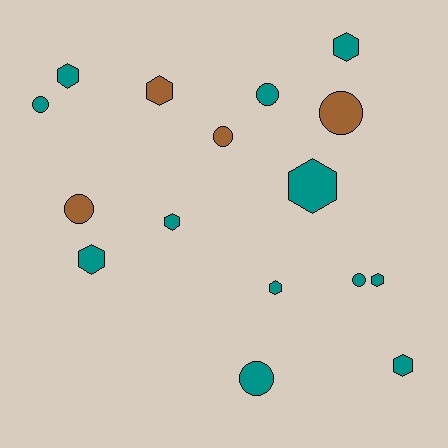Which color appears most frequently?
Teal, with 12 objects.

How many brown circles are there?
There are 3 brown circles.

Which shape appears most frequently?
Hexagon, with 9 objects.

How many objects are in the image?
There are 16 objects.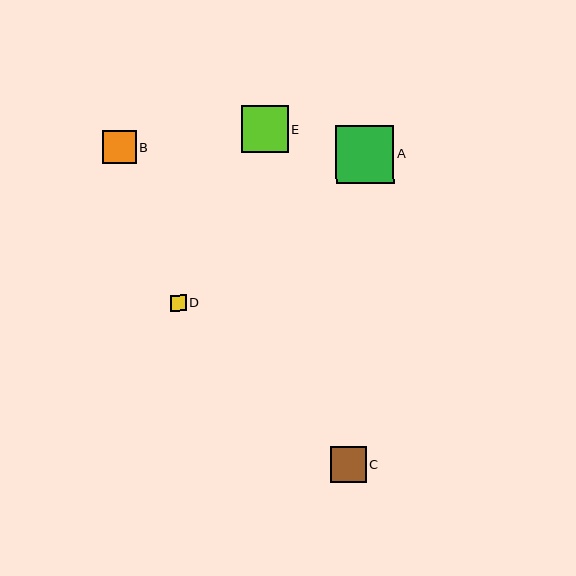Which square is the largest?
Square A is the largest with a size of approximately 59 pixels.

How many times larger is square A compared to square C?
Square A is approximately 1.6 times the size of square C.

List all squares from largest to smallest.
From largest to smallest: A, E, C, B, D.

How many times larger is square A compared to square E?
Square A is approximately 1.2 times the size of square E.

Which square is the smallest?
Square D is the smallest with a size of approximately 16 pixels.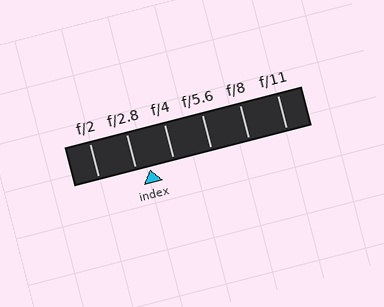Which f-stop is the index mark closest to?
The index mark is closest to f/2.8.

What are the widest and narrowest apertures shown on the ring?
The widest aperture shown is f/2 and the narrowest is f/11.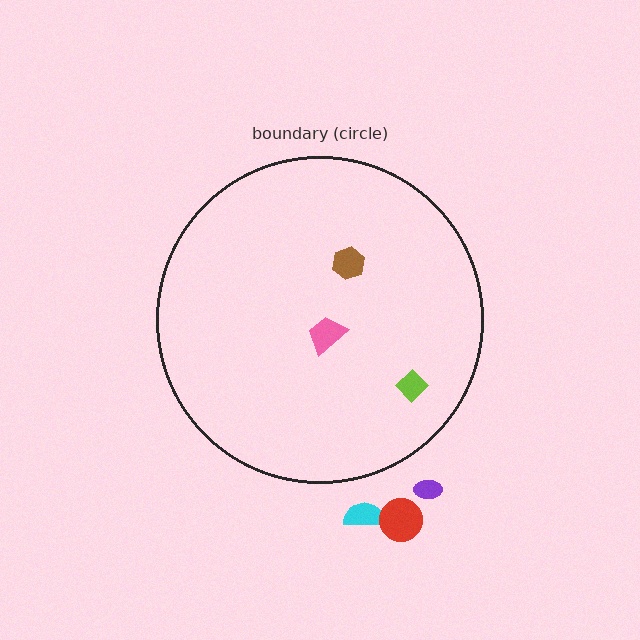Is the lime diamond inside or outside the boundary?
Inside.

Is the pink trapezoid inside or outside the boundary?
Inside.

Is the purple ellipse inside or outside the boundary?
Outside.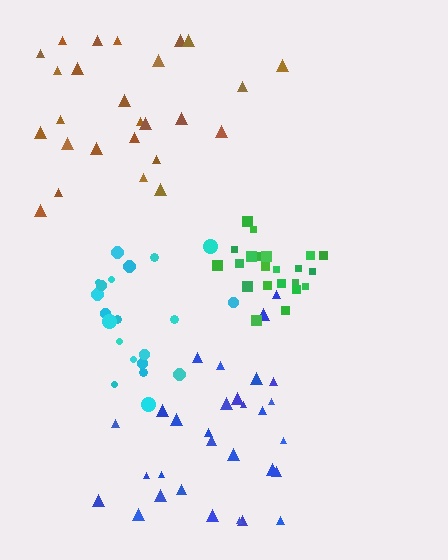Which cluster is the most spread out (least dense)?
Brown.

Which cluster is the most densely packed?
Green.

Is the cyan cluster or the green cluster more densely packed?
Green.